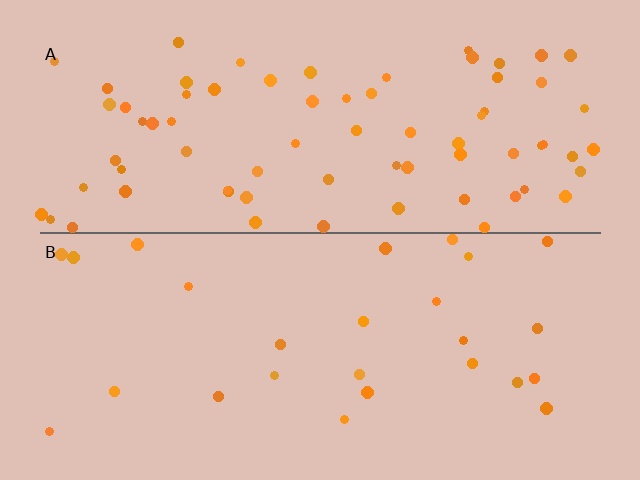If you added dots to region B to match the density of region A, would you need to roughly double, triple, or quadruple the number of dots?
Approximately triple.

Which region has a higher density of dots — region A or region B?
A (the top).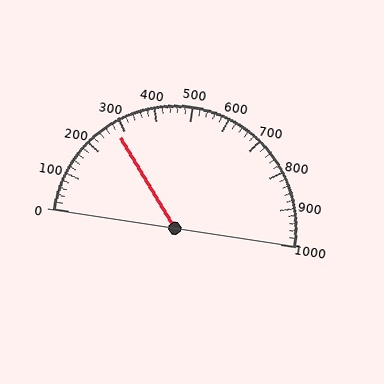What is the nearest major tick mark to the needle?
The nearest major tick mark is 300.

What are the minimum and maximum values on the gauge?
The gauge ranges from 0 to 1000.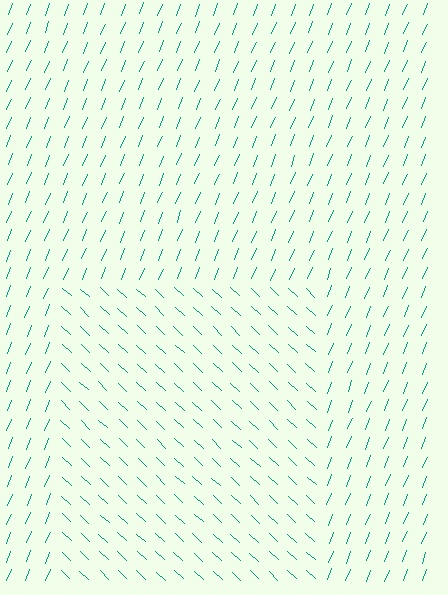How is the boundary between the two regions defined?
The boundary is defined purely by a change in line orientation (approximately 69 degrees difference). All lines are the same color and thickness.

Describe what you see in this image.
The image is filled with small teal line segments. A rectangle region in the image has lines oriented differently from the surrounding lines, creating a visible texture boundary.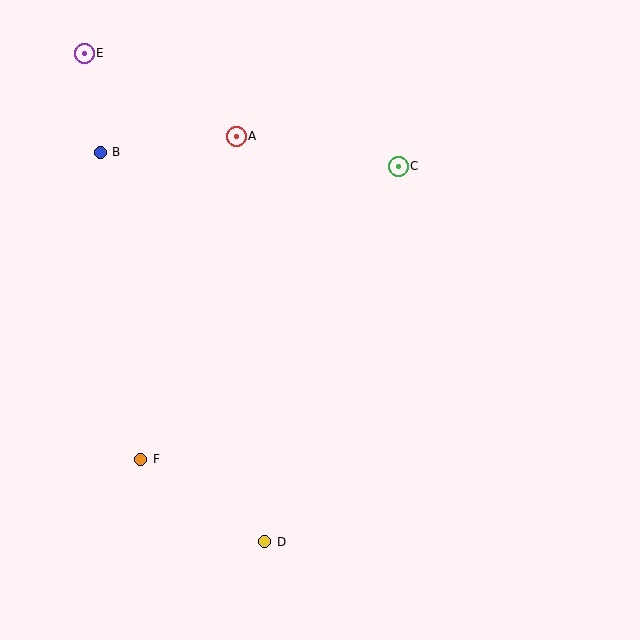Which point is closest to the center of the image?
Point C at (398, 166) is closest to the center.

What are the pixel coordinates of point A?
Point A is at (236, 136).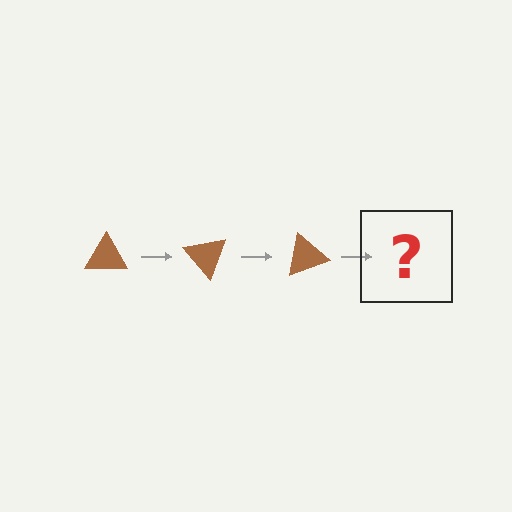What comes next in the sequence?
The next element should be a brown triangle rotated 150 degrees.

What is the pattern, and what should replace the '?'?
The pattern is that the triangle rotates 50 degrees each step. The '?' should be a brown triangle rotated 150 degrees.